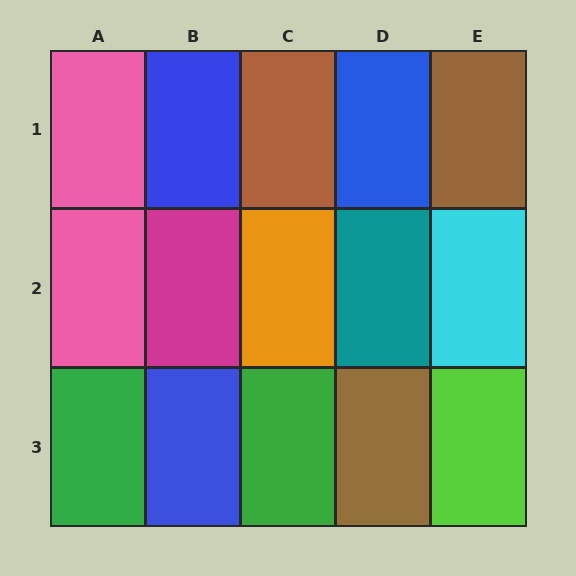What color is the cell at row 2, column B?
Magenta.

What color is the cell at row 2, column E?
Cyan.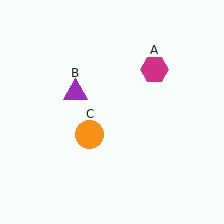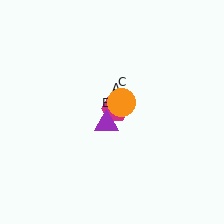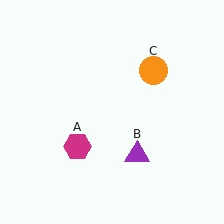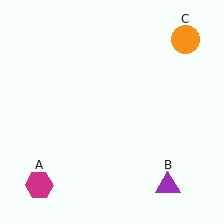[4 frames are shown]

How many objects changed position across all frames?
3 objects changed position: magenta hexagon (object A), purple triangle (object B), orange circle (object C).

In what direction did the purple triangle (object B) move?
The purple triangle (object B) moved down and to the right.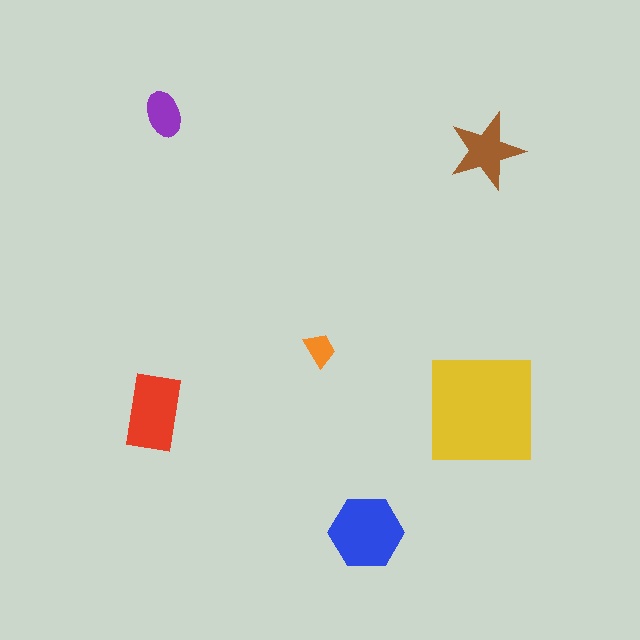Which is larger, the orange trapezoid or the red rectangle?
The red rectangle.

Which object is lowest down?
The blue hexagon is bottommost.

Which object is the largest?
The yellow square.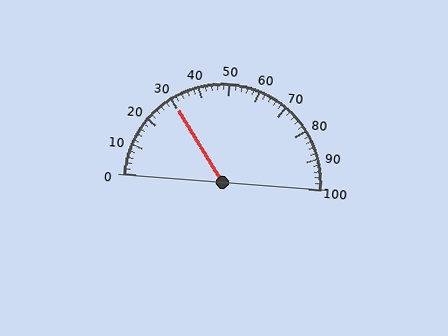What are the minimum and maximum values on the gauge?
The gauge ranges from 0 to 100.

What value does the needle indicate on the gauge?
The needle indicates approximately 30.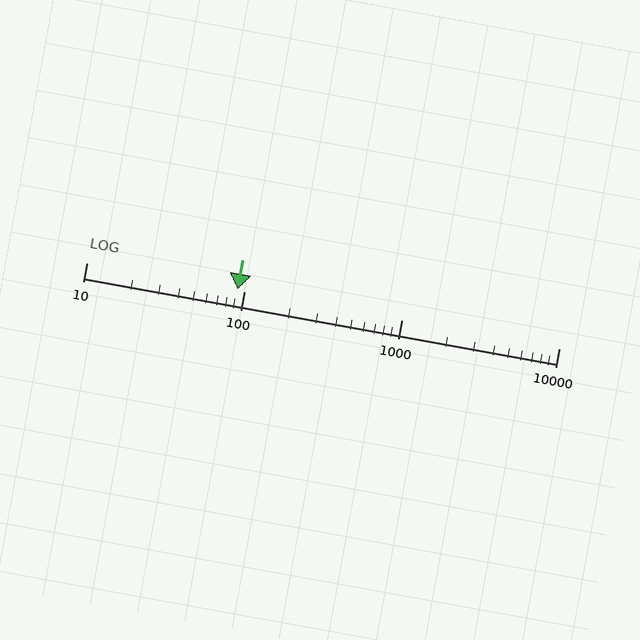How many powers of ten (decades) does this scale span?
The scale spans 3 decades, from 10 to 10000.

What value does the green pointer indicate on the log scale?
The pointer indicates approximately 91.